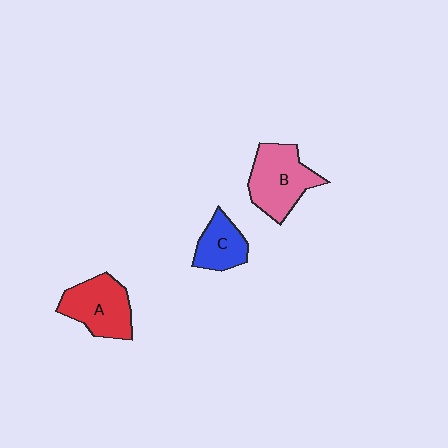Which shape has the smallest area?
Shape C (blue).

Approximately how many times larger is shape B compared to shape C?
Approximately 1.6 times.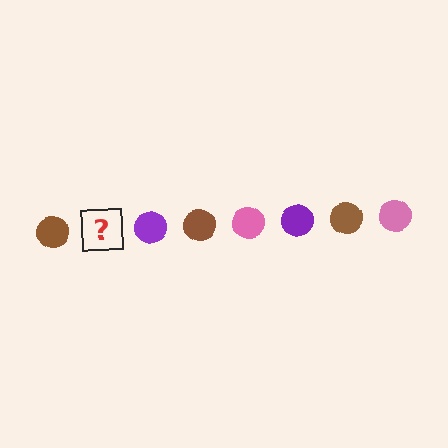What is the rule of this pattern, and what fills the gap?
The rule is that the pattern cycles through brown, pink, purple circles. The gap should be filled with a pink circle.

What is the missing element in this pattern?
The missing element is a pink circle.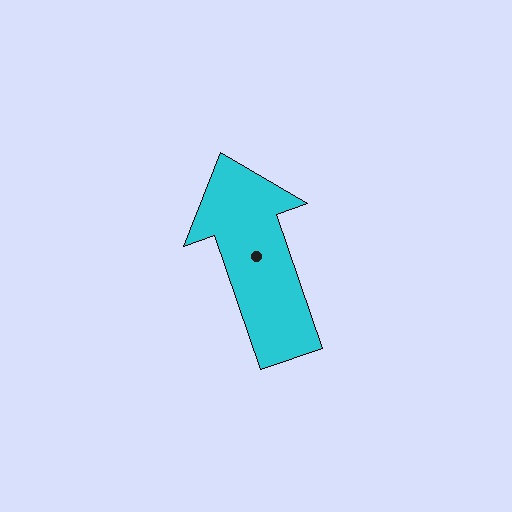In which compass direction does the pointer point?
North.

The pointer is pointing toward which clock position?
Roughly 11 o'clock.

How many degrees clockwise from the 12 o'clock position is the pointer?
Approximately 341 degrees.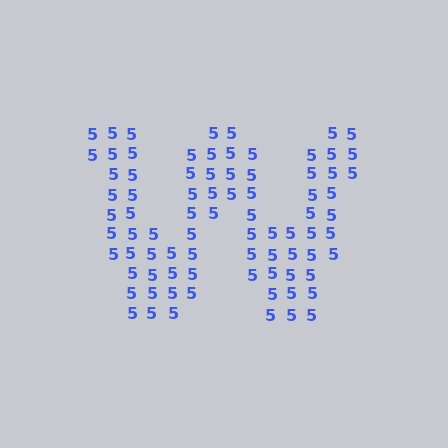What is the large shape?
The large shape is the letter W.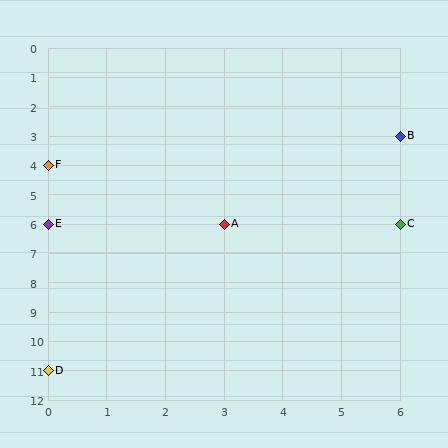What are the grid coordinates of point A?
Point A is at grid coordinates (3, 6).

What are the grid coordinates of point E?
Point E is at grid coordinates (0, 6).